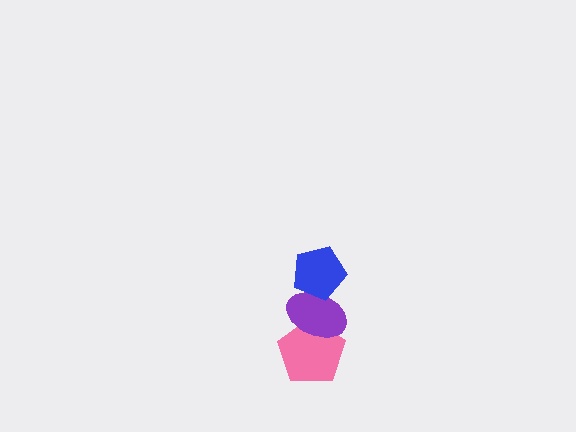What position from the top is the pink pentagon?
The pink pentagon is 3rd from the top.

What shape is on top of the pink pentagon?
The purple ellipse is on top of the pink pentagon.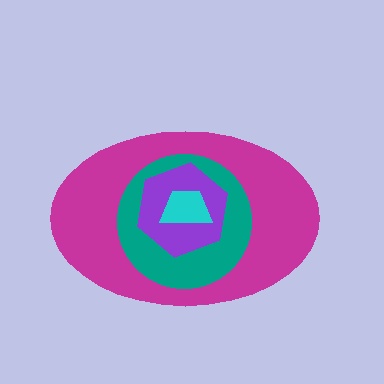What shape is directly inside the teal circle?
The purple hexagon.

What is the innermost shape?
The cyan trapezoid.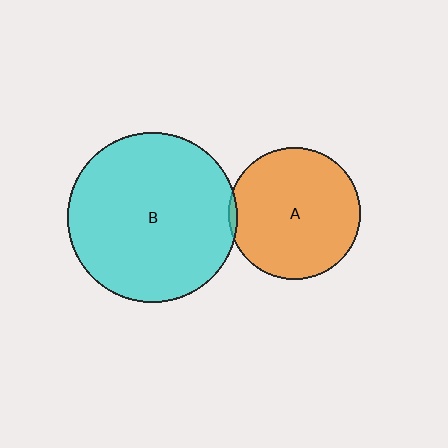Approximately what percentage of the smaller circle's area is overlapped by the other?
Approximately 5%.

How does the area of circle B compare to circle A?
Approximately 1.7 times.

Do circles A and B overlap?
Yes.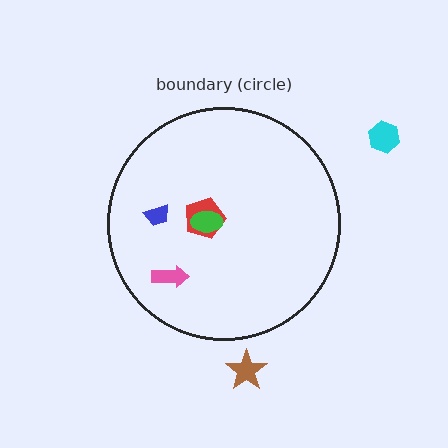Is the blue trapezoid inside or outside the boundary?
Inside.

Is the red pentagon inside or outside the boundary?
Inside.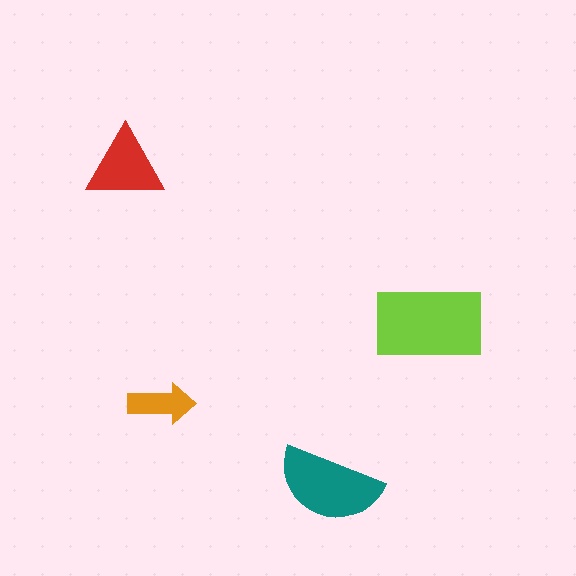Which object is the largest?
The lime rectangle.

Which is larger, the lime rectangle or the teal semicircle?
The lime rectangle.